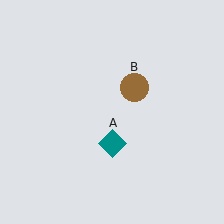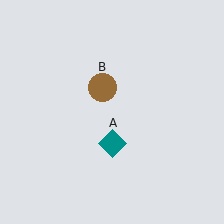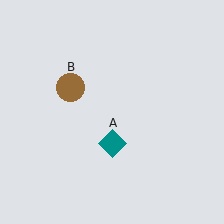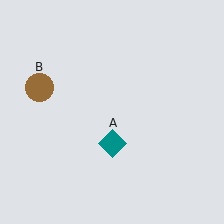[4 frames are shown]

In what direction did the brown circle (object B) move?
The brown circle (object B) moved left.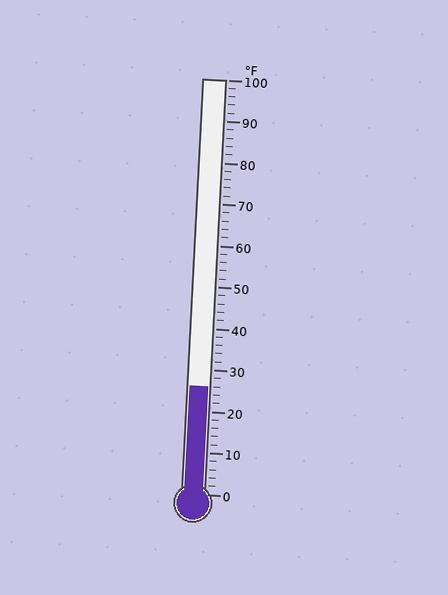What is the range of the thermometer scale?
The thermometer scale ranges from 0°F to 100°F.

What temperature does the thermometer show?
The thermometer shows approximately 26°F.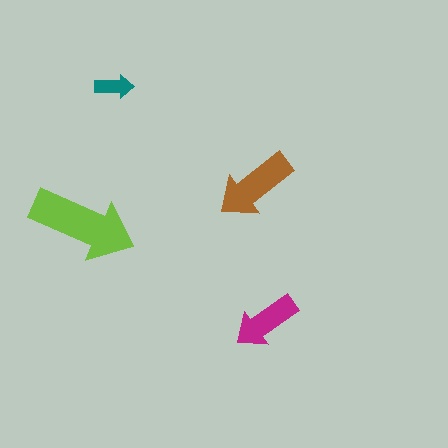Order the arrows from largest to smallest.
the lime one, the brown one, the magenta one, the teal one.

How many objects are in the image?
There are 4 objects in the image.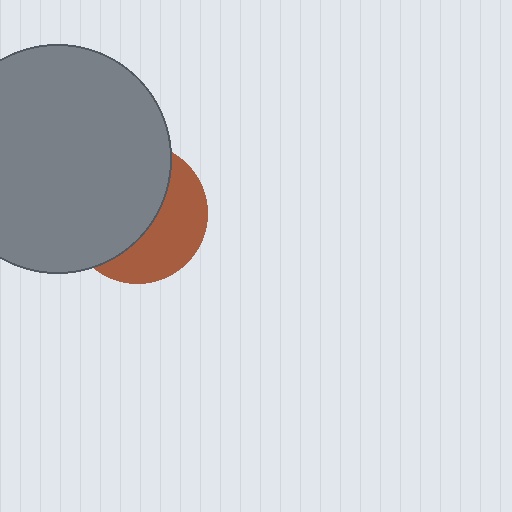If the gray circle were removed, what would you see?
You would see the complete brown circle.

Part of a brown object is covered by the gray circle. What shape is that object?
It is a circle.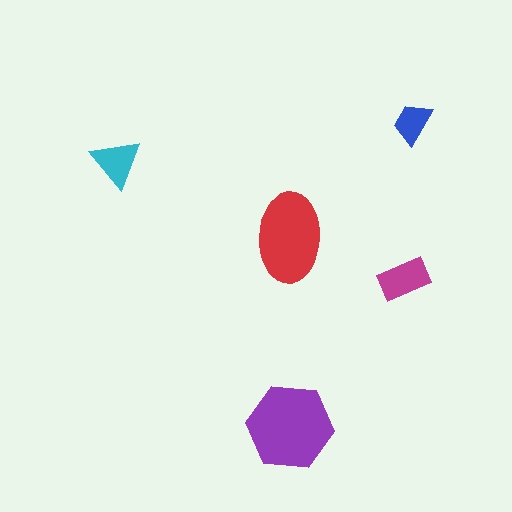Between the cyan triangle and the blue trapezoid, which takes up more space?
The cyan triangle.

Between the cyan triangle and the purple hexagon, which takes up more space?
The purple hexagon.